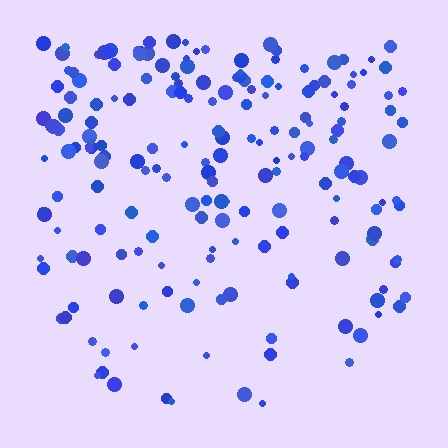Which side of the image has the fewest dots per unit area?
The bottom.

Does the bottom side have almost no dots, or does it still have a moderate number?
Still a moderate number, just noticeably fewer than the top.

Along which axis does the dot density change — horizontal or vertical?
Vertical.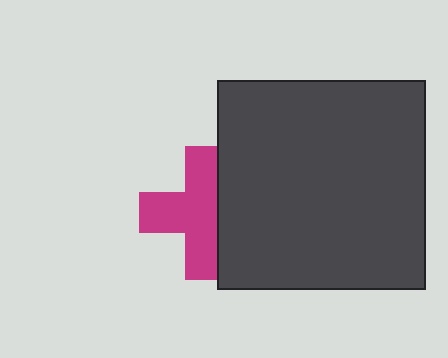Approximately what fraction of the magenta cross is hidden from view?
Roughly 33% of the magenta cross is hidden behind the dark gray square.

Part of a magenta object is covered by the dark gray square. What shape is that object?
It is a cross.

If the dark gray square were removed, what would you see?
You would see the complete magenta cross.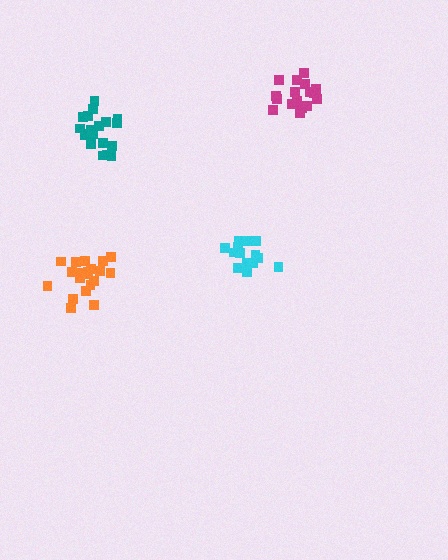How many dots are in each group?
Group 1: 15 dots, Group 2: 19 dots, Group 3: 20 dots, Group 4: 17 dots (71 total).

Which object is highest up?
The magenta cluster is topmost.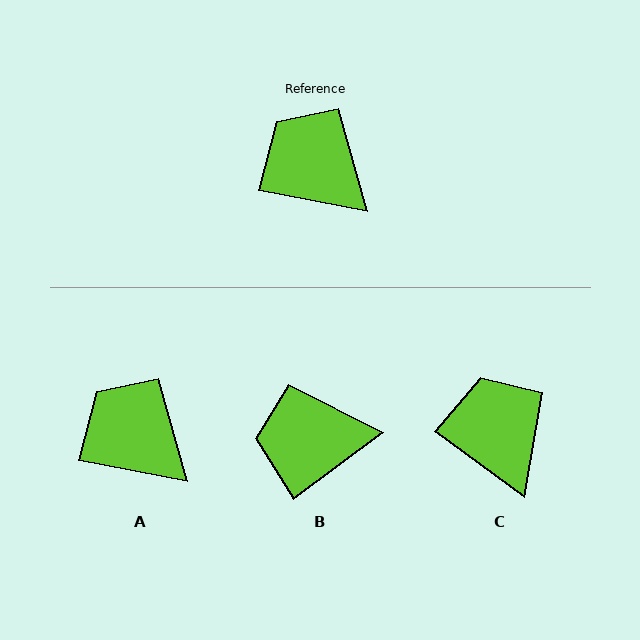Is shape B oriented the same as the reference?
No, it is off by about 47 degrees.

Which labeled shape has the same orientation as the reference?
A.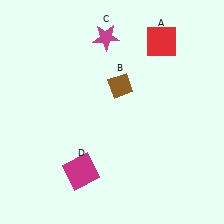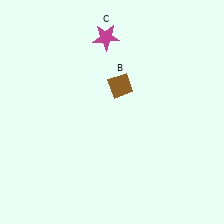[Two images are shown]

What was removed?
The magenta square (D), the red square (A) were removed in Image 2.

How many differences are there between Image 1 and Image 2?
There are 2 differences between the two images.